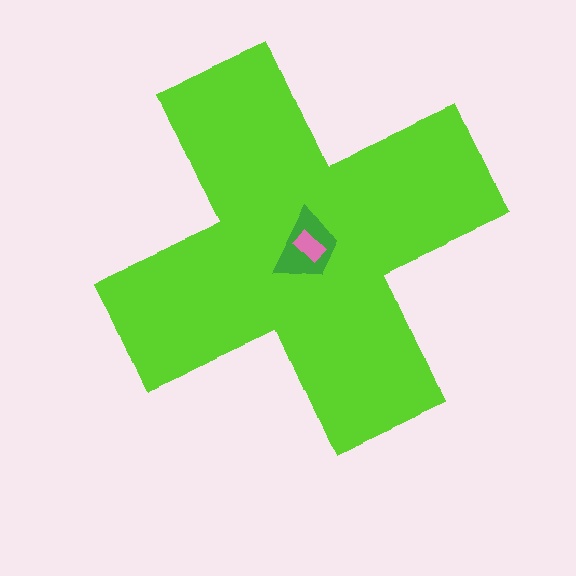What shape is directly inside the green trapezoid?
The pink rectangle.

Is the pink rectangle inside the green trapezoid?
Yes.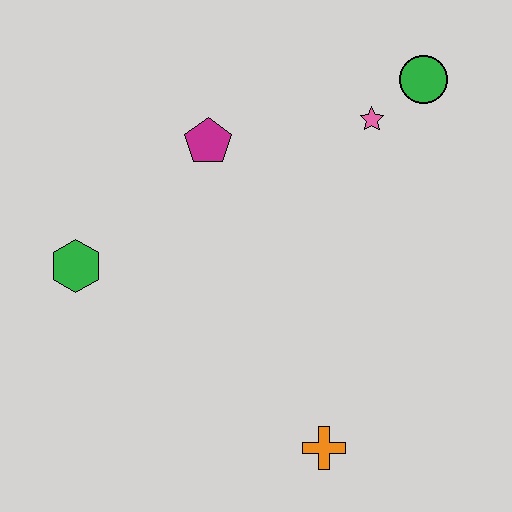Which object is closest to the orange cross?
The green hexagon is closest to the orange cross.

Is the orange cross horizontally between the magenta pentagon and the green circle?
Yes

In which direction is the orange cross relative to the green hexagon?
The orange cross is to the right of the green hexagon.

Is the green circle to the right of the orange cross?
Yes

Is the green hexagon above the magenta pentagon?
No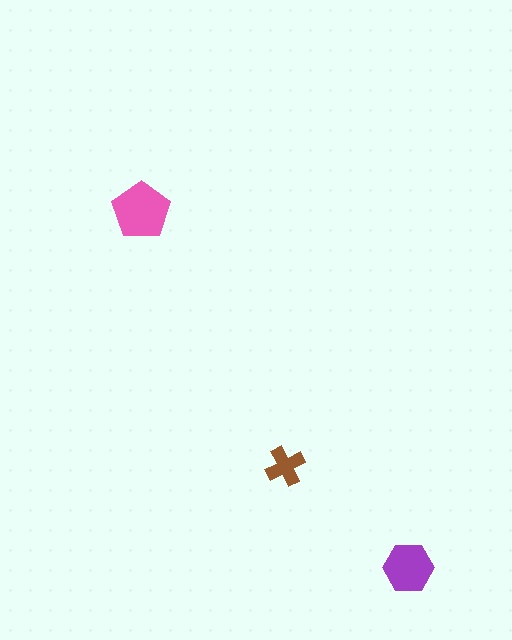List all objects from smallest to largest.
The brown cross, the purple hexagon, the pink pentagon.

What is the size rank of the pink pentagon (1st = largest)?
1st.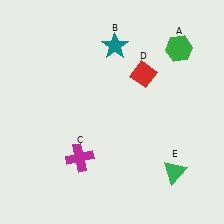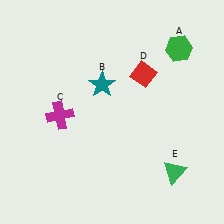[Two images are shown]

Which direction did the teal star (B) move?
The teal star (B) moved down.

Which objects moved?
The objects that moved are: the teal star (B), the magenta cross (C).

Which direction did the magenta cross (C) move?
The magenta cross (C) moved up.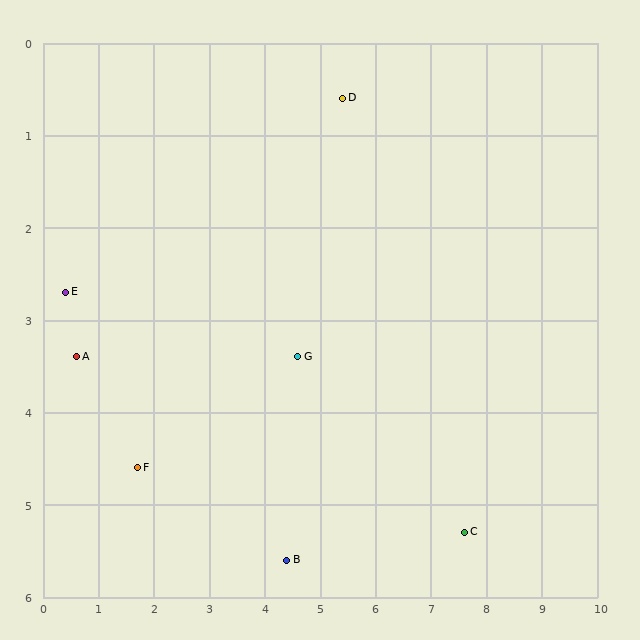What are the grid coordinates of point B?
Point B is at approximately (4.4, 5.6).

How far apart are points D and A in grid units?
Points D and A are about 5.6 grid units apart.